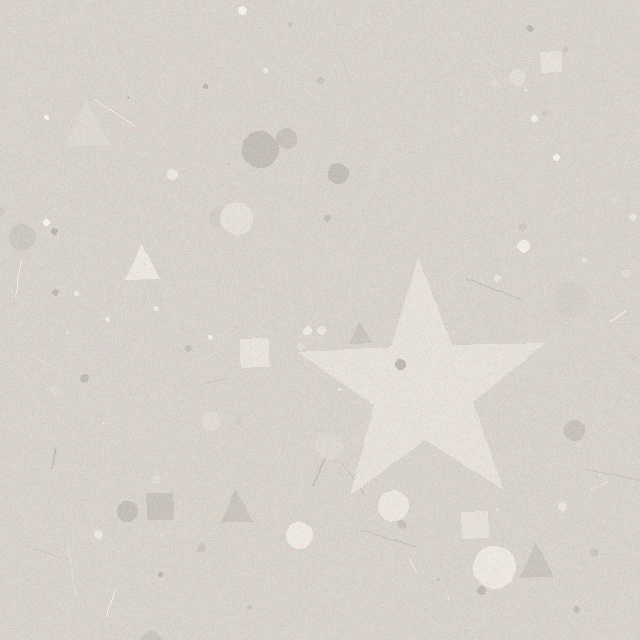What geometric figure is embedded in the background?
A star is embedded in the background.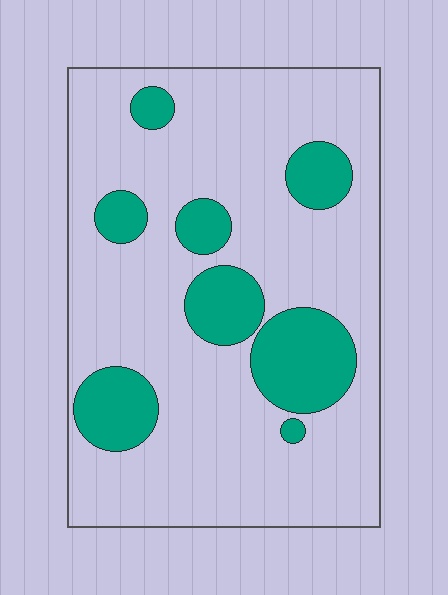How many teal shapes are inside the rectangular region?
8.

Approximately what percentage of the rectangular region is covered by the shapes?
Approximately 20%.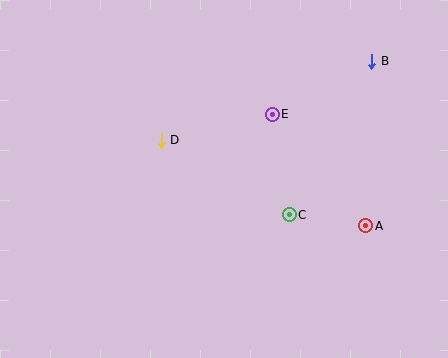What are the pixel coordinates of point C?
Point C is at (289, 215).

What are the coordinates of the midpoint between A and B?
The midpoint between A and B is at (369, 143).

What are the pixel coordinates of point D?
Point D is at (161, 140).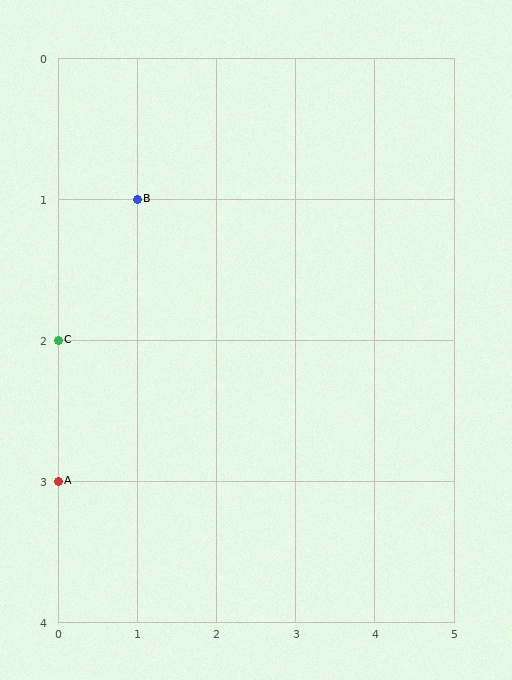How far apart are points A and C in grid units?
Points A and C are 1 row apart.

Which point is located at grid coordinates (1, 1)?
Point B is at (1, 1).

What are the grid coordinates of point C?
Point C is at grid coordinates (0, 2).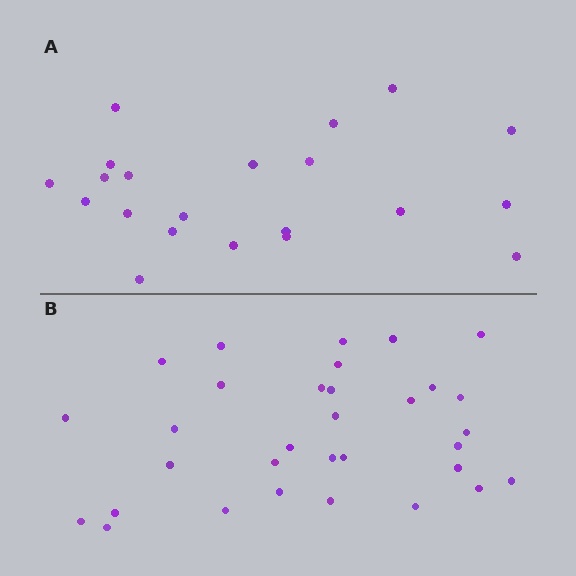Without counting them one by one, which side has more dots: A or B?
Region B (the bottom region) has more dots.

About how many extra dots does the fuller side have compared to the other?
Region B has roughly 12 or so more dots than region A.